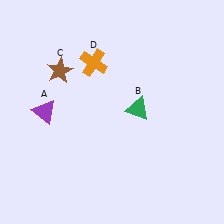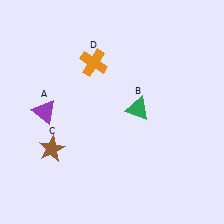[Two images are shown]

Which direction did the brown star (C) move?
The brown star (C) moved down.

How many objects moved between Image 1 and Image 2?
1 object moved between the two images.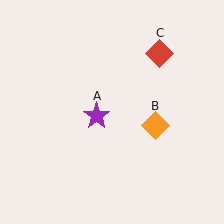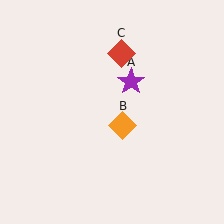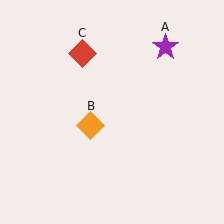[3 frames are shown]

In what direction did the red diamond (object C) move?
The red diamond (object C) moved left.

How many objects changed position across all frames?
3 objects changed position: purple star (object A), orange diamond (object B), red diamond (object C).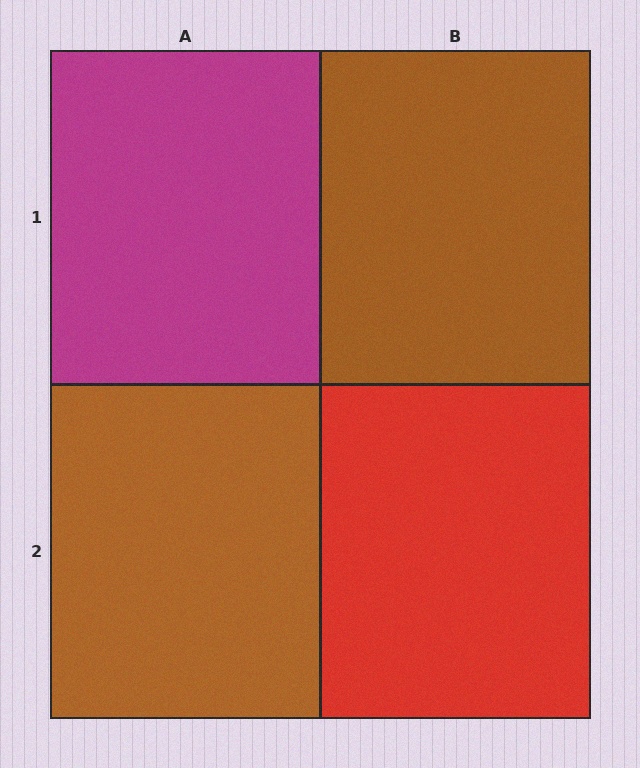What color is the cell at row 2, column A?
Brown.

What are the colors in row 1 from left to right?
Magenta, brown.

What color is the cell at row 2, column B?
Red.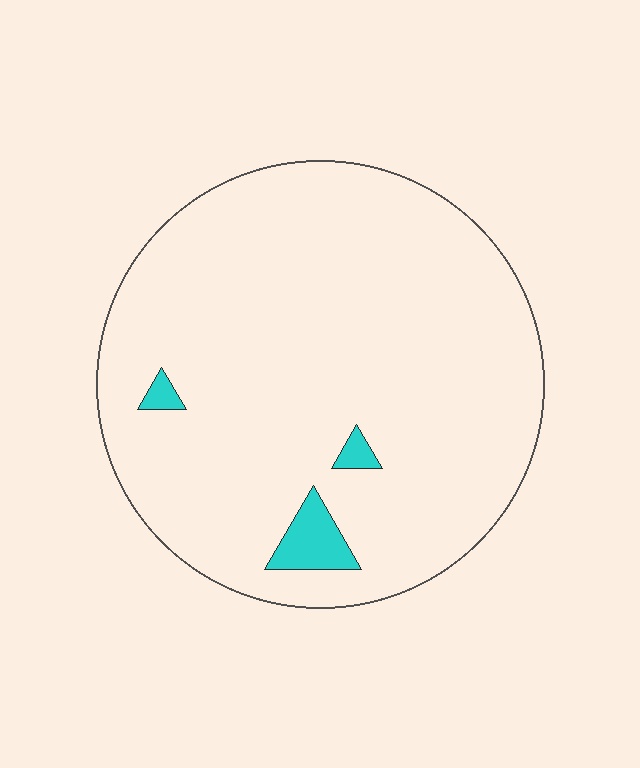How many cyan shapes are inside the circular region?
3.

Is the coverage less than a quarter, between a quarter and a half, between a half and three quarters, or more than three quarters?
Less than a quarter.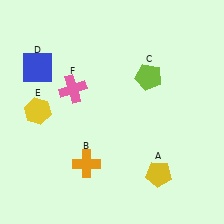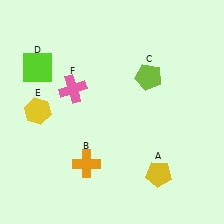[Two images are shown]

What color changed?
The square (D) changed from blue in Image 1 to lime in Image 2.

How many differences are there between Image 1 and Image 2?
There is 1 difference between the two images.